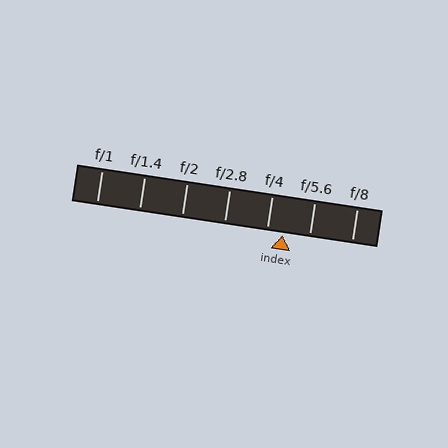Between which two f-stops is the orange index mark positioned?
The index mark is between f/4 and f/5.6.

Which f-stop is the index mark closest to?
The index mark is closest to f/4.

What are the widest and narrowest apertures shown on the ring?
The widest aperture shown is f/1 and the narrowest is f/8.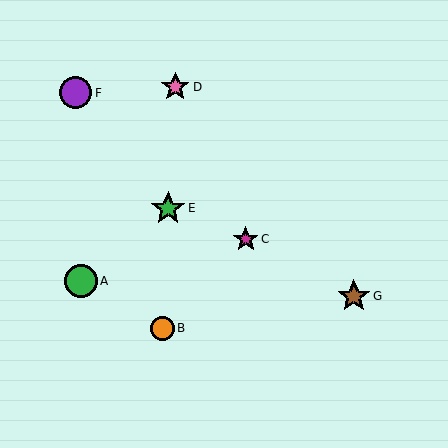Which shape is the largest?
The green star (labeled E) is the largest.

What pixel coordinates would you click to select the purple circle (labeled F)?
Click at (76, 93) to select the purple circle F.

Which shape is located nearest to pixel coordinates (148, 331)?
The orange circle (labeled B) at (162, 328) is nearest to that location.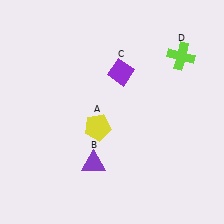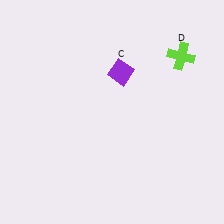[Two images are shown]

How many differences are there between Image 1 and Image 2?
There are 2 differences between the two images.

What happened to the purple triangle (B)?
The purple triangle (B) was removed in Image 2. It was in the bottom-left area of Image 1.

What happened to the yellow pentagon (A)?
The yellow pentagon (A) was removed in Image 2. It was in the bottom-left area of Image 1.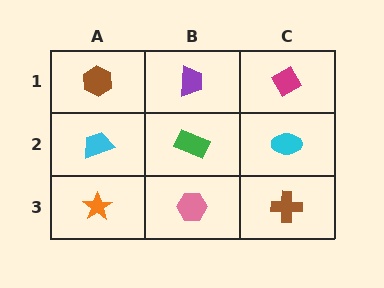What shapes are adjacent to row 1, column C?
A cyan ellipse (row 2, column C), a purple trapezoid (row 1, column B).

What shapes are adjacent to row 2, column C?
A magenta diamond (row 1, column C), a brown cross (row 3, column C), a green rectangle (row 2, column B).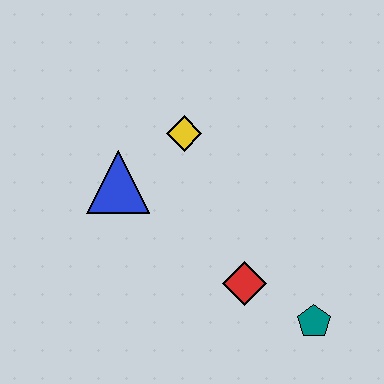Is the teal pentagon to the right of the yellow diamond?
Yes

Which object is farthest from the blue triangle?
The teal pentagon is farthest from the blue triangle.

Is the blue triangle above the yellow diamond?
No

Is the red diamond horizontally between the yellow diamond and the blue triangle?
No